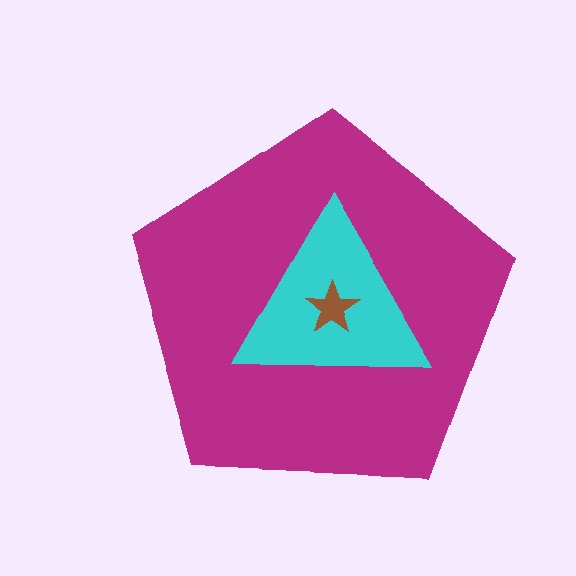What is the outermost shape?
The magenta pentagon.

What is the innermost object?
The brown star.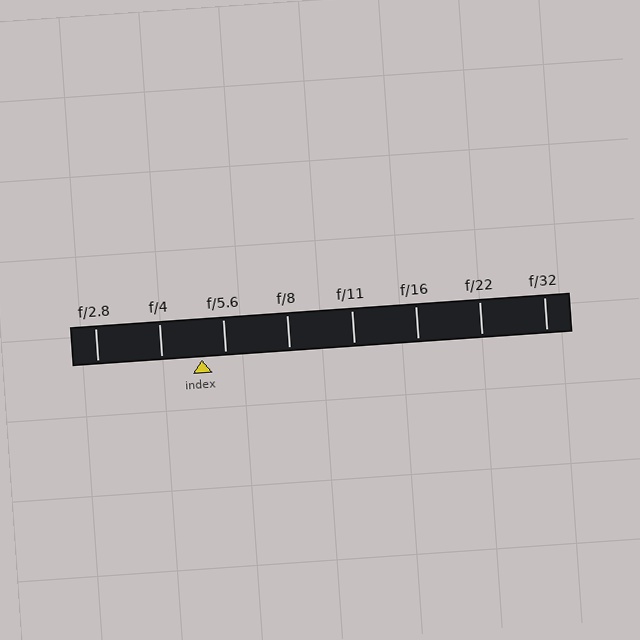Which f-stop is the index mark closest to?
The index mark is closest to f/5.6.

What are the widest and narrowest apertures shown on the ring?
The widest aperture shown is f/2.8 and the narrowest is f/32.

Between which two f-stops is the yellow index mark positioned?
The index mark is between f/4 and f/5.6.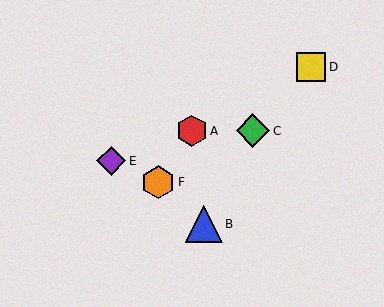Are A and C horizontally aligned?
Yes, both are at y≈131.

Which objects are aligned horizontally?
Objects A, C are aligned horizontally.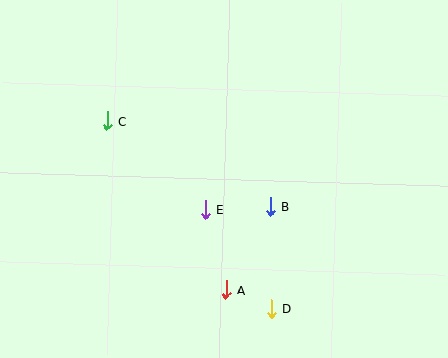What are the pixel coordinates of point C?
Point C is at (107, 121).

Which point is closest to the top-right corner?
Point B is closest to the top-right corner.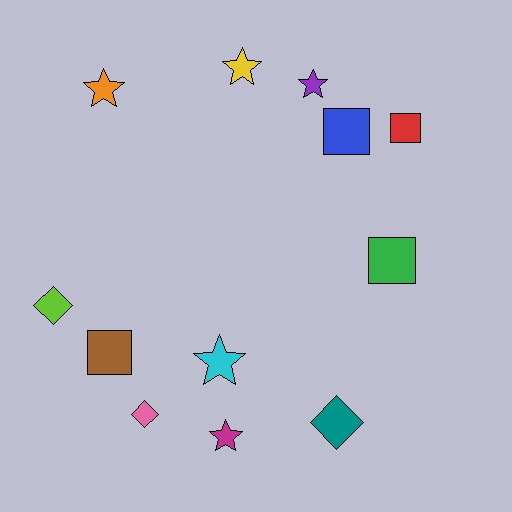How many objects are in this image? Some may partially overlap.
There are 12 objects.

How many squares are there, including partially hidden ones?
There are 4 squares.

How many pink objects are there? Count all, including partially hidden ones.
There is 1 pink object.